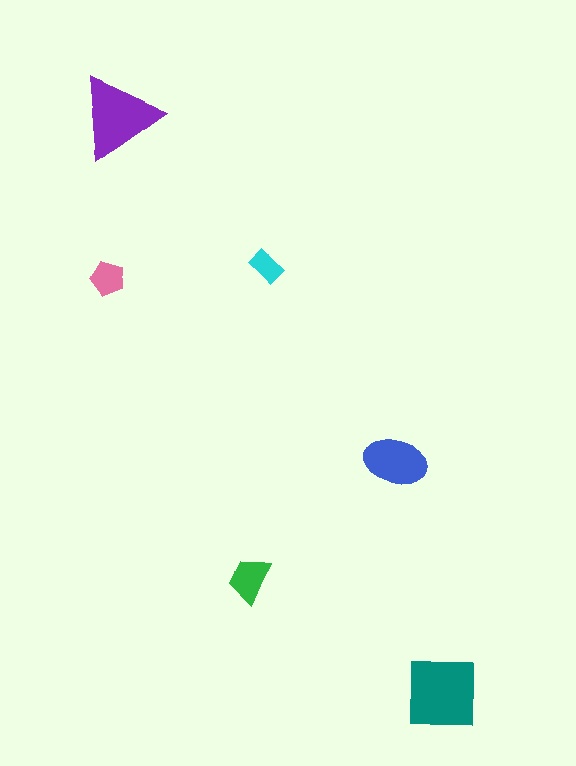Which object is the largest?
The teal square.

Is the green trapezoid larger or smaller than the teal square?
Smaller.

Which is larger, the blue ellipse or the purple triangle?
The purple triangle.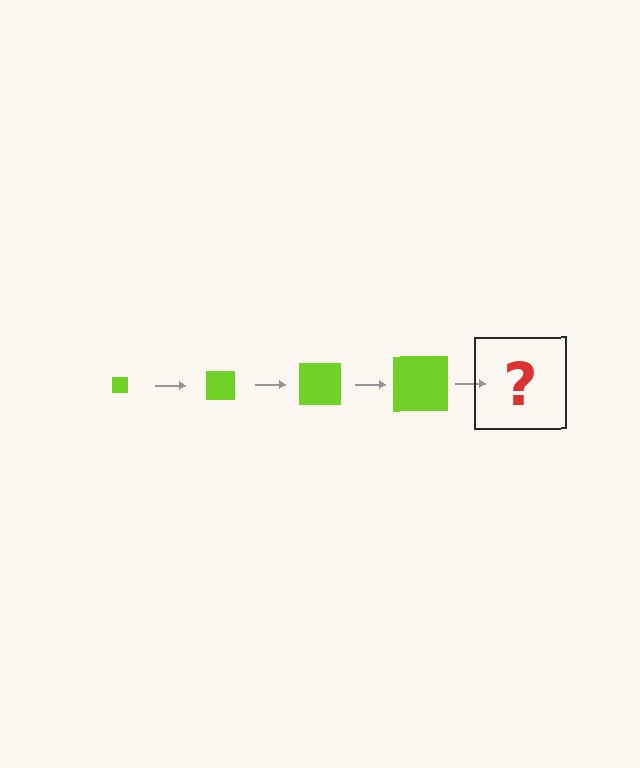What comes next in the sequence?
The next element should be a lime square, larger than the previous one.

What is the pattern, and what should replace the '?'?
The pattern is that the square gets progressively larger each step. The '?' should be a lime square, larger than the previous one.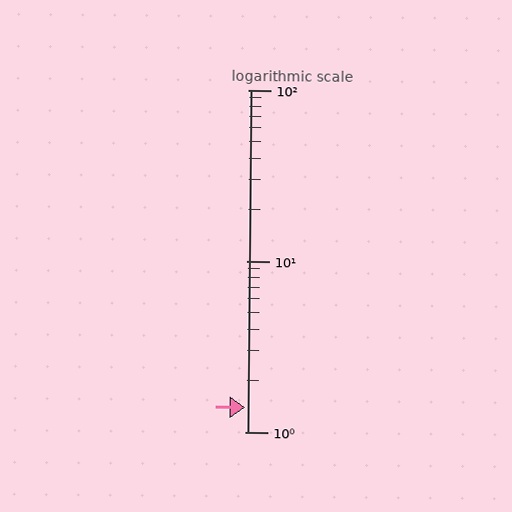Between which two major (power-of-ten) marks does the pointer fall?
The pointer is between 1 and 10.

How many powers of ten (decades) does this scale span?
The scale spans 2 decades, from 1 to 100.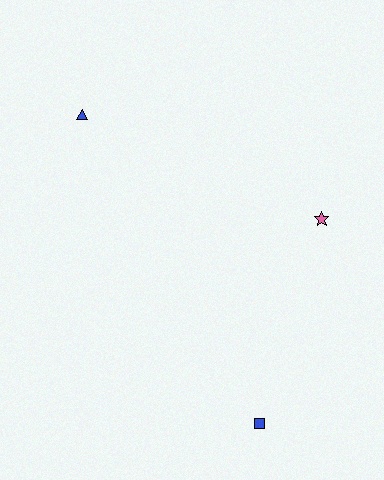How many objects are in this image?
There are 3 objects.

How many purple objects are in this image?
There are no purple objects.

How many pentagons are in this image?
There are no pentagons.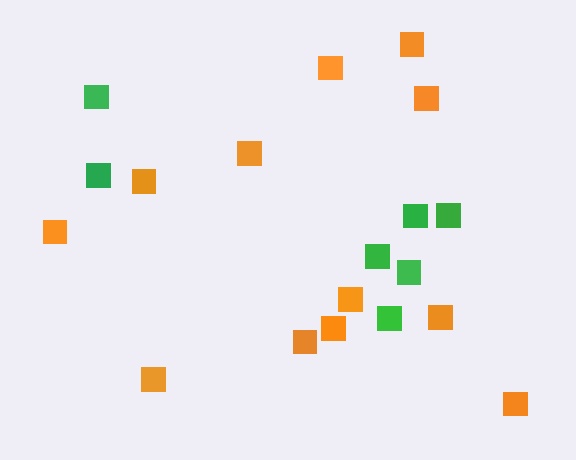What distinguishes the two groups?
There are 2 groups: one group of orange squares (12) and one group of green squares (7).